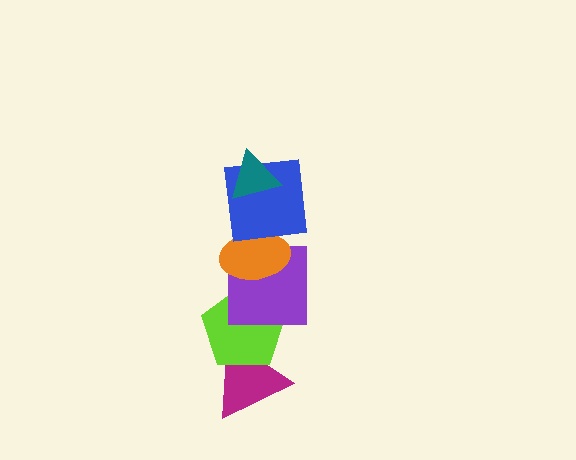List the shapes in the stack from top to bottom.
From top to bottom: the teal triangle, the blue square, the orange ellipse, the purple square, the lime pentagon, the magenta triangle.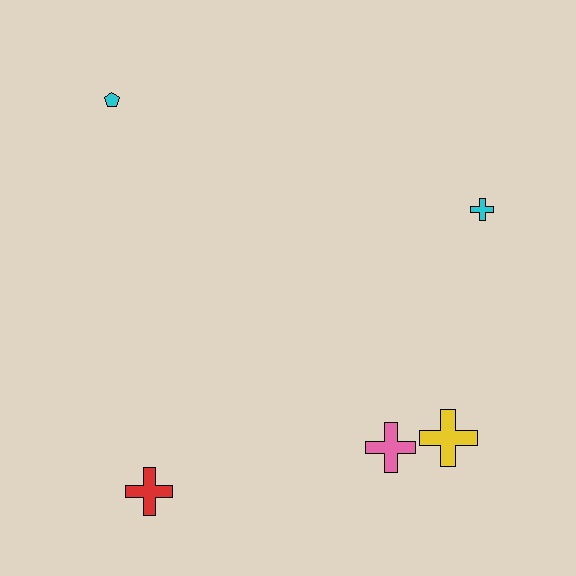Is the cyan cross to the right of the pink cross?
Yes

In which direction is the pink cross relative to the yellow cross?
The pink cross is to the left of the yellow cross.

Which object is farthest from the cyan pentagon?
The yellow cross is farthest from the cyan pentagon.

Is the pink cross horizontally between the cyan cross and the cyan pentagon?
Yes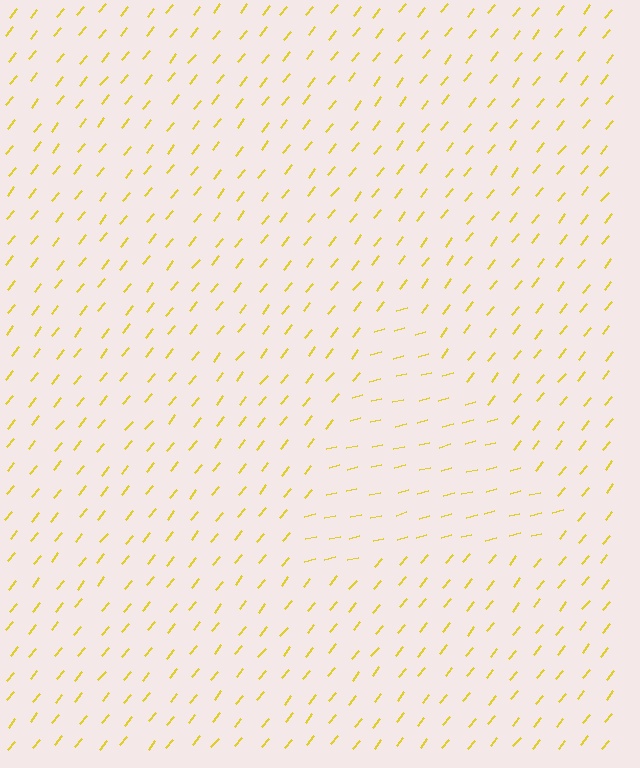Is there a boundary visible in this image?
Yes, there is a texture boundary formed by a change in line orientation.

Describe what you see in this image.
The image is filled with small yellow line segments. A triangle region in the image has lines oriented differently from the surrounding lines, creating a visible texture boundary.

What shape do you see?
I see a triangle.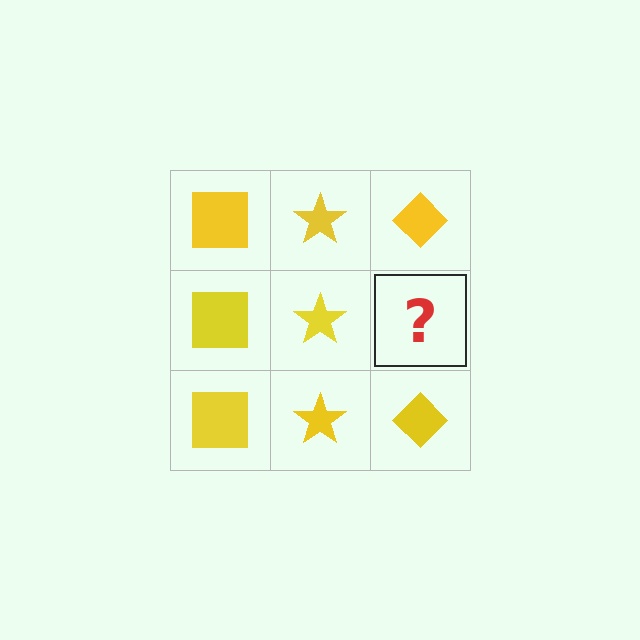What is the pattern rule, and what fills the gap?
The rule is that each column has a consistent shape. The gap should be filled with a yellow diamond.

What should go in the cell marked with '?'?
The missing cell should contain a yellow diamond.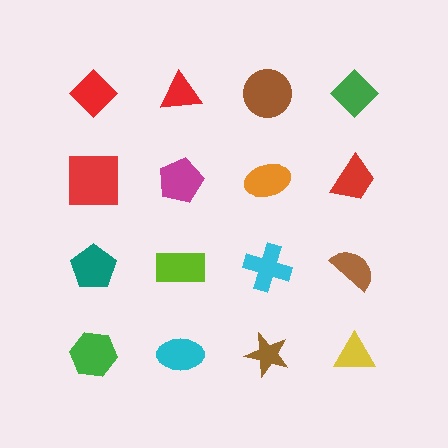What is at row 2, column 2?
A magenta pentagon.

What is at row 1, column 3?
A brown circle.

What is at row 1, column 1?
A red diamond.